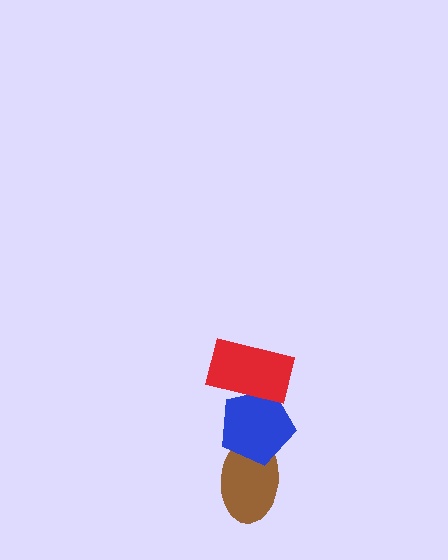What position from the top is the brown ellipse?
The brown ellipse is 3rd from the top.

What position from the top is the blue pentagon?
The blue pentagon is 2nd from the top.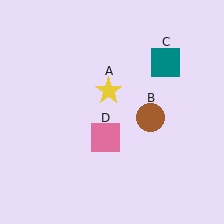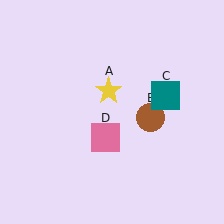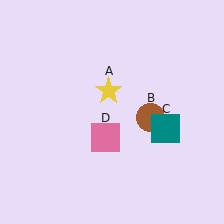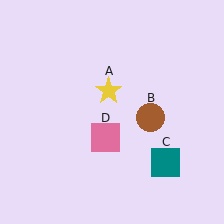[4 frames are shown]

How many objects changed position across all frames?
1 object changed position: teal square (object C).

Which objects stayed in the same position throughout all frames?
Yellow star (object A) and brown circle (object B) and pink square (object D) remained stationary.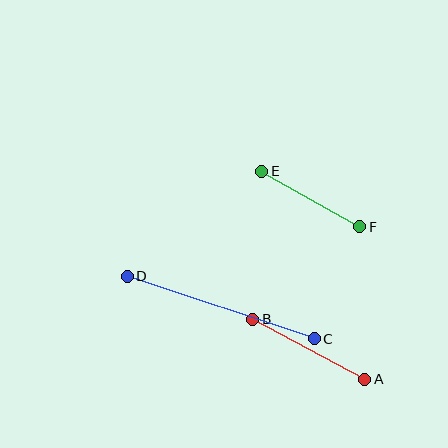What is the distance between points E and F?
The distance is approximately 113 pixels.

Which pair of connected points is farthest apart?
Points C and D are farthest apart.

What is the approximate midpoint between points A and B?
The midpoint is at approximately (309, 349) pixels.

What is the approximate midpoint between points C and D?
The midpoint is at approximately (221, 308) pixels.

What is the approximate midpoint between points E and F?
The midpoint is at approximately (311, 199) pixels.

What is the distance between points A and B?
The distance is approximately 127 pixels.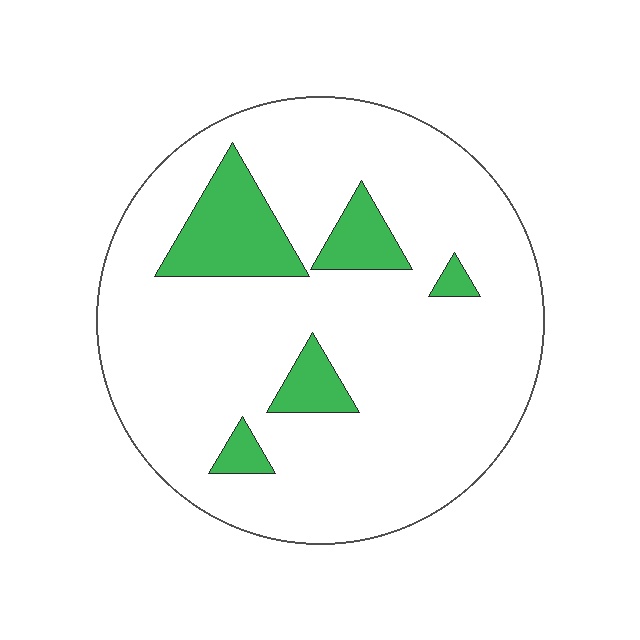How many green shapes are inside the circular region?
5.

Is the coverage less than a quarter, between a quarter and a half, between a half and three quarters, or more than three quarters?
Less than a quarter.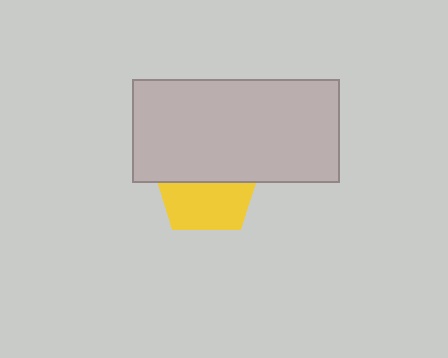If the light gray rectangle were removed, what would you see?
You would see the complete yellow pentagon.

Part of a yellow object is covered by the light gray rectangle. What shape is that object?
It is a pentagon.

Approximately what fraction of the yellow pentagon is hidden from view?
Roughly 52% of the yellow pentagon is hidden behind the light gray rectangle.